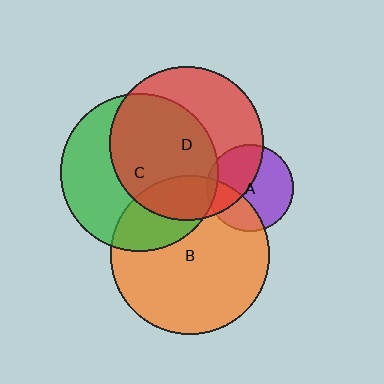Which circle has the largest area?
Circle C (green).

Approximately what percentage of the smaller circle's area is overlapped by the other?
Approximately 5%.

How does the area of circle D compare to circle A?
Approximately 3.2 times.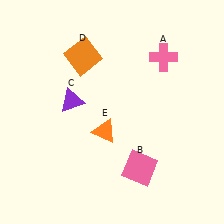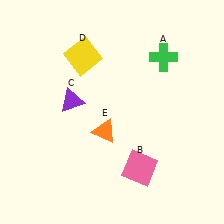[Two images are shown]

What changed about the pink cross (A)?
In Image 1, A is pink. In Image 2, it changed to green.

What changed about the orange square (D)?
In Image 1, D is orange. In Image 2, it changed to yellow.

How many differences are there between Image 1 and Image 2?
There are 2 differences between the two images.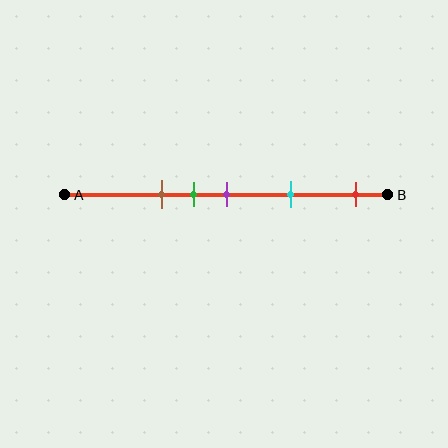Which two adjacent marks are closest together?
The green and purple marks are the closest adjacent pair.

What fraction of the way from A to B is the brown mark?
The brown mark is approximately 30% (0.3) of the way from A to B.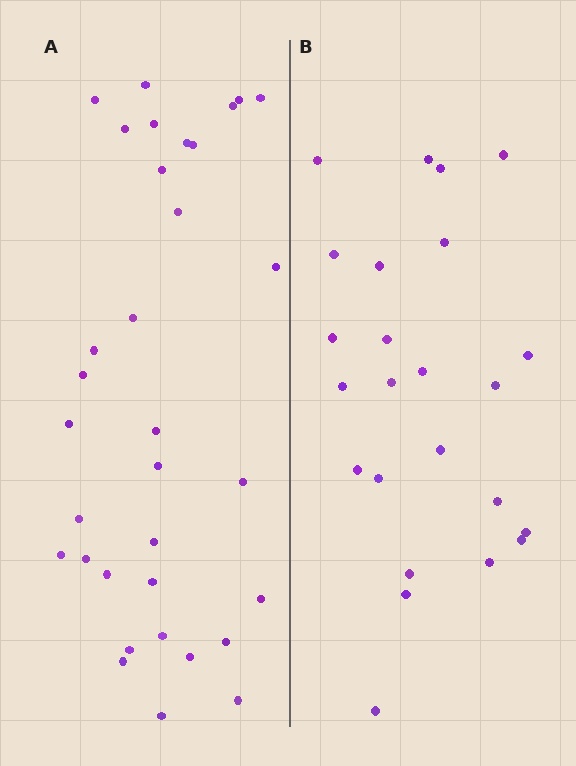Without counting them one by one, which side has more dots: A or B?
Region A (the left region) has more dots.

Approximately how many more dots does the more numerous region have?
Region A has roughly 8 or so more dots than region B.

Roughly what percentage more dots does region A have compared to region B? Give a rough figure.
About 40% more.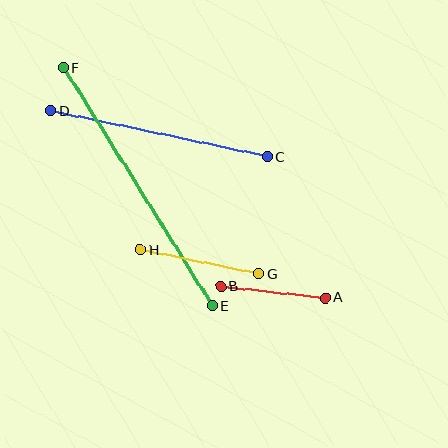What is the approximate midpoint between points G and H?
The midpoint is at approximately (200, 262) pixels.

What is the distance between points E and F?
The distance is approximately 281 pixels.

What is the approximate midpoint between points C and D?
The midpoint is at approximately (159, 134) pixels.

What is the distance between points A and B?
The distance is approximately 105 pixels.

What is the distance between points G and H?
The distance is approximately 121 pixels.